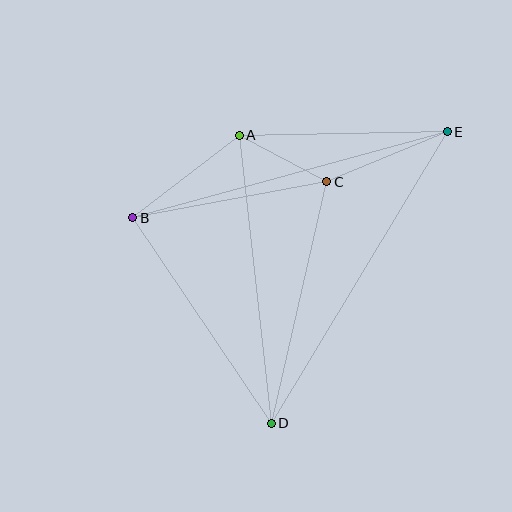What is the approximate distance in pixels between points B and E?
The distance between B and E is approximately 326 pixels.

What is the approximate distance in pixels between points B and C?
The distance between B and C is approximately 198 pixels.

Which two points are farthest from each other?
Points D and E are farthest from each other.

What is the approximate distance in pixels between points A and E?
The distance between A and E is approximately 208 pixels.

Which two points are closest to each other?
Points A and C are closest to each other.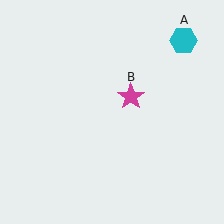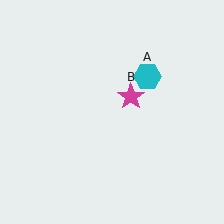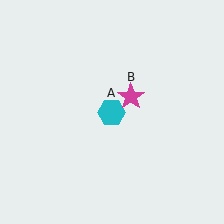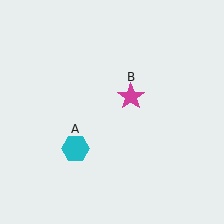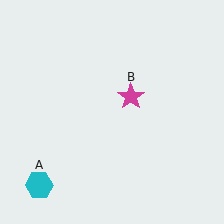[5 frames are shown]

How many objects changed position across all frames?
1 object changed position: cyan hexagon (object A).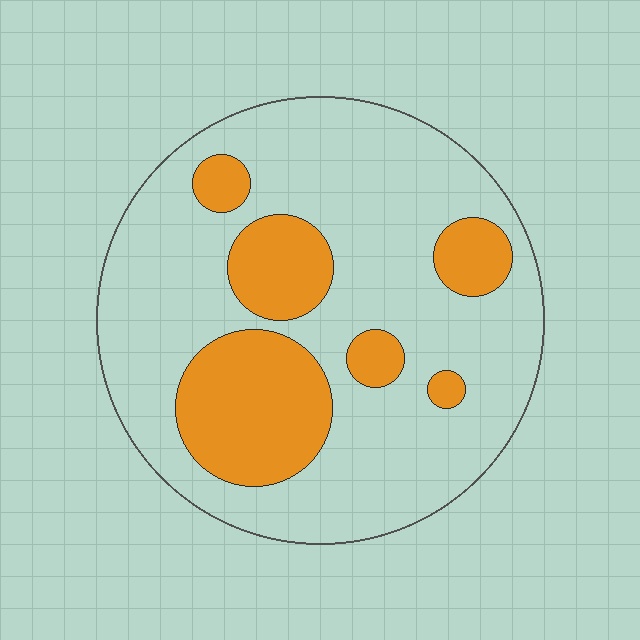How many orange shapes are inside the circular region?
6.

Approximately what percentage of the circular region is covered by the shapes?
Approximately 25%.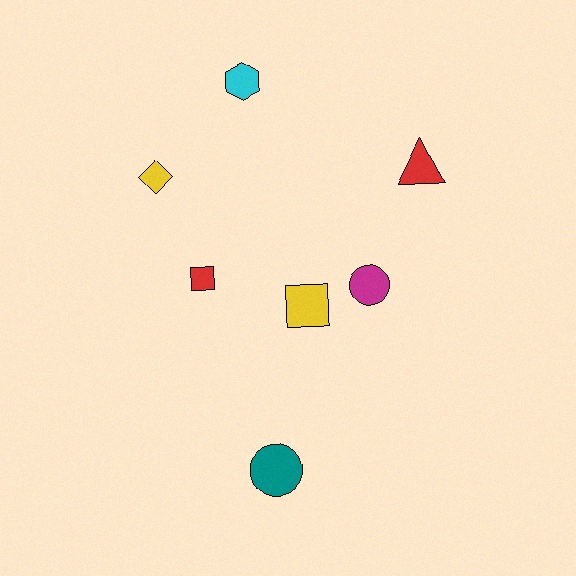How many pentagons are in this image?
There are no pentagons.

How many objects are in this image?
There are 7 objects.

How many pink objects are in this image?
There are no pink objects.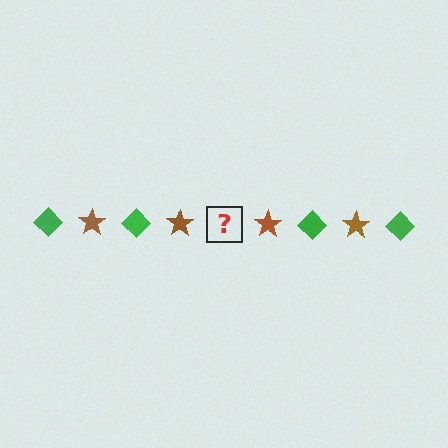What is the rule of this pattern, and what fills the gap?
The rule is that the pattern alternates between green diamond and brown star. The gap should be filled with a green diamond.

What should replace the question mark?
The question mark should be replaced with a green diamond.